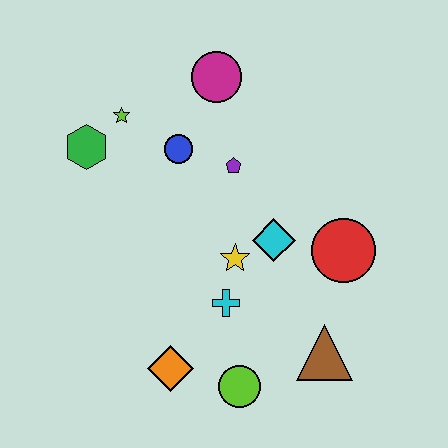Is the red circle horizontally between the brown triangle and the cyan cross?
No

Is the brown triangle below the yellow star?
Yes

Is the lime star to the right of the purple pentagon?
No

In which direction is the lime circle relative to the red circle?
The lime circle is below the red circle.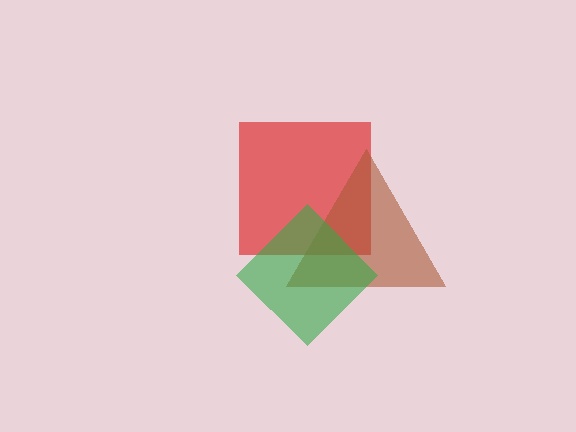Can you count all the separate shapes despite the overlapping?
Yes, there are 3 separate shapes.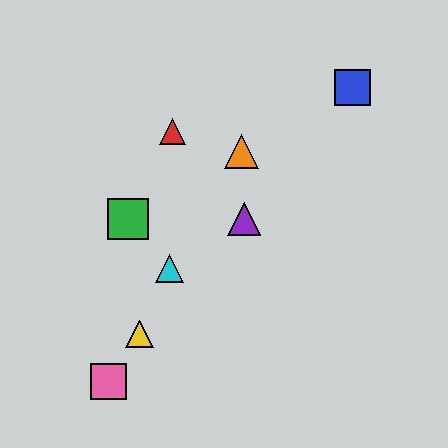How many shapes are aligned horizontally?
2 shapes (the green square, the purple triangle) are aligned horizontally.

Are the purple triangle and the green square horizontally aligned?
Yes, both are at y≈219.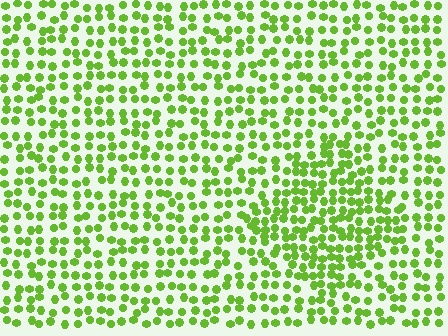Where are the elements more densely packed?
The elements are more densely packed inside the diamond boundary.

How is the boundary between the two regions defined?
The boundary is defined by a change in element density (approximately 1.6x ratio). All elements are the same color, size, and shape.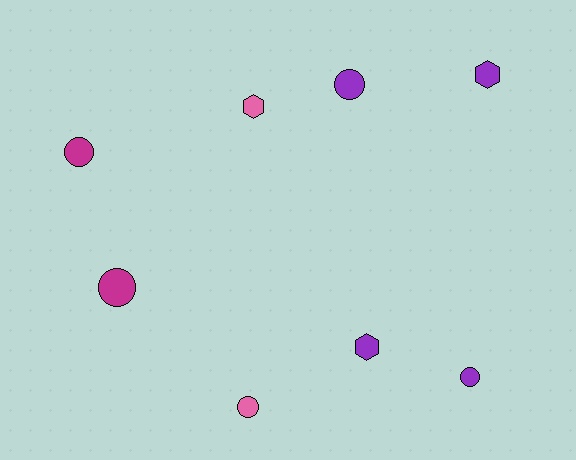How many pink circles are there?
There is 1 pink circle.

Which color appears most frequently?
Purple, with 4 objects.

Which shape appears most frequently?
Circle, with 5 objects.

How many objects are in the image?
There are 8 objects.